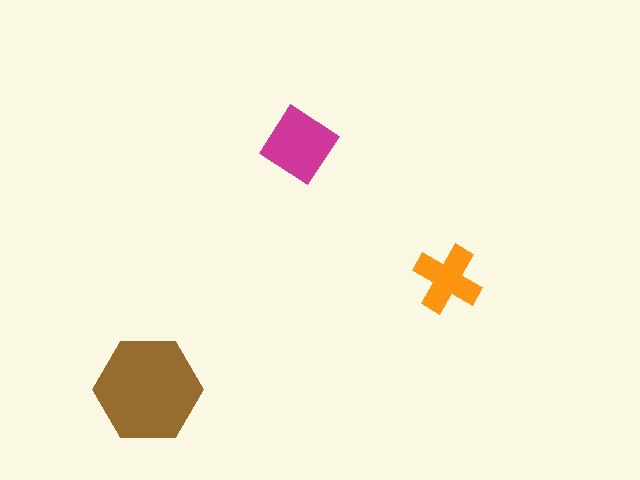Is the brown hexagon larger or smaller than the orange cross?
Larger.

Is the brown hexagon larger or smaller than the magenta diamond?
Larger.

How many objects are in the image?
There are 3 objects in the image.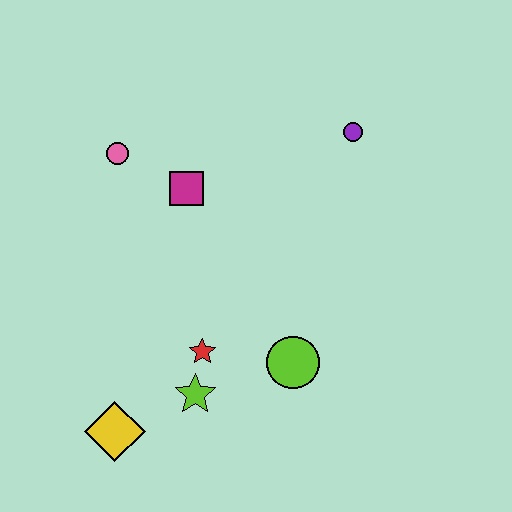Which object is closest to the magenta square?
The pink circle is closest to the magenta square.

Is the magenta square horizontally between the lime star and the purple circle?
No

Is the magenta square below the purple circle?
Yes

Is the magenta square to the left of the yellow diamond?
No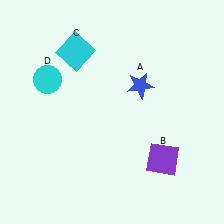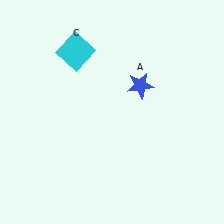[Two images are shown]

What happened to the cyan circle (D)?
The cyan circle (D) was removed in Image 2. It was in the top-left area of Image 1.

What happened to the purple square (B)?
The purple square (B) was removed in Image 2. It was in the bottom-right area of Image 1.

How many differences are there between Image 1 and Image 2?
There are 2 differences between the two images.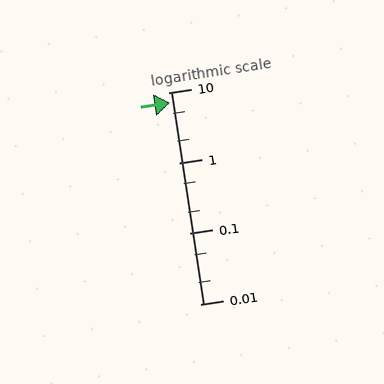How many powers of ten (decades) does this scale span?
The scale spans 3 decades, from 0.01 to 10.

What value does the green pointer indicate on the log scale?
The pointer indicates approximately 7.2.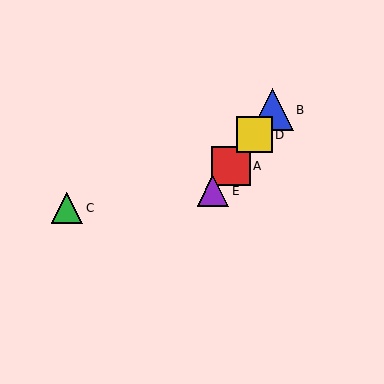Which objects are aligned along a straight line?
Objects A, B, D, E are aligned along a straight line.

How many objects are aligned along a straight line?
4 objects (A, B, D, E) are aligned along a straight line.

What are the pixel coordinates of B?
Object B is at (272, 110).